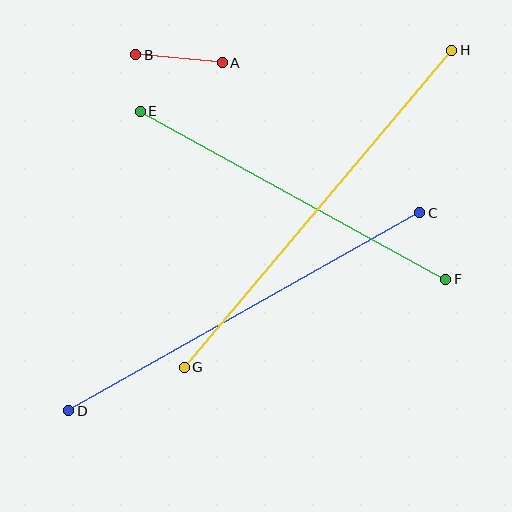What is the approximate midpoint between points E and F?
The midpoint is at approximately (293, 195) pixels.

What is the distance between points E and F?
The distance is approximately 349 pixels.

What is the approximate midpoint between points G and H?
The midpoint is at approximately (318, 209) pixels.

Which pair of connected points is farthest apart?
Points G and H are farthest apart.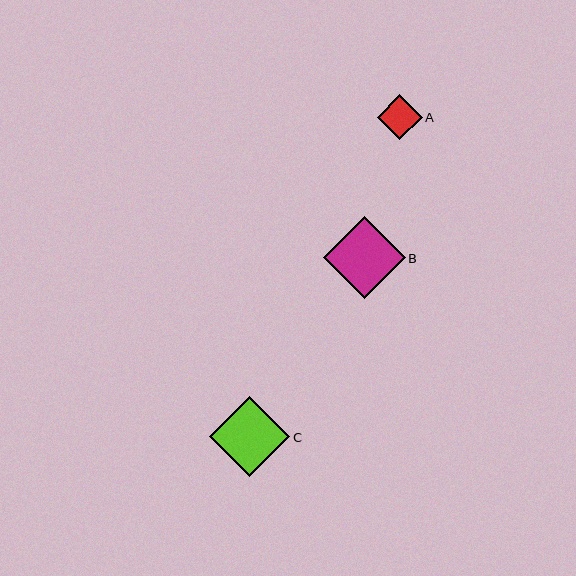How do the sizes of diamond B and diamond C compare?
Diamond B and diamond C are approximately the same size.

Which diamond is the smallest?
Diamond A is the smallest with a size of approximately 45 pixels.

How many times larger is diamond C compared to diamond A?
Diamond C is approximately 1.8 times the size of diamond A.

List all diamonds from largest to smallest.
From largest to smallest: B, C, A.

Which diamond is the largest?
Diamond B is the largest with a size of approximately 82 pixels.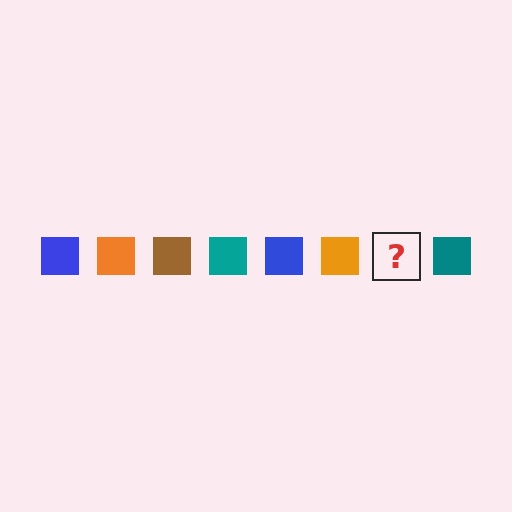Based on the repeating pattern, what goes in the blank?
The blank should be a brown square.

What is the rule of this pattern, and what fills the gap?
The rule is that the pattern cycles through blue, orange, brown, teal squares. The gap should be filled with a brown square.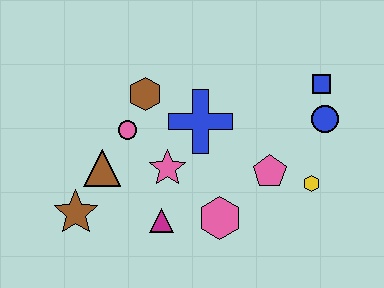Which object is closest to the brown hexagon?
The pink circle is closest to the brown hexagon.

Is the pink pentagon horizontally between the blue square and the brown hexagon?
Yes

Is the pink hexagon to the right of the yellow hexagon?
No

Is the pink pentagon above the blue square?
No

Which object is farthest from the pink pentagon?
The brown star is farthest from the pink pentagon.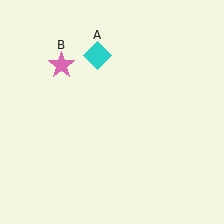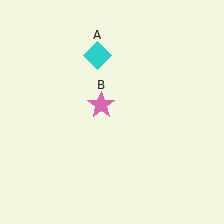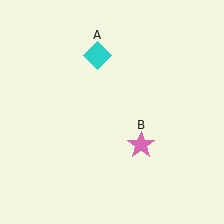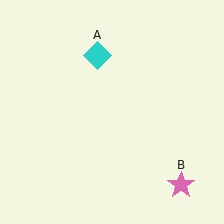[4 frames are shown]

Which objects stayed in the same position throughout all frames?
Cyan diamond (object A) remained stationary.